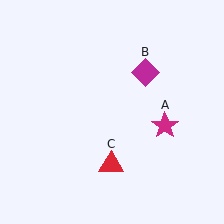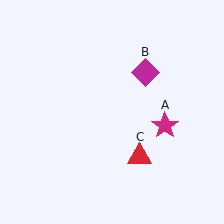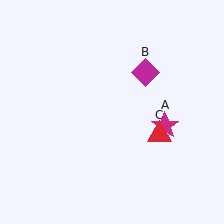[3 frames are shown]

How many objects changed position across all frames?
1 object changed position: red triangle (object C).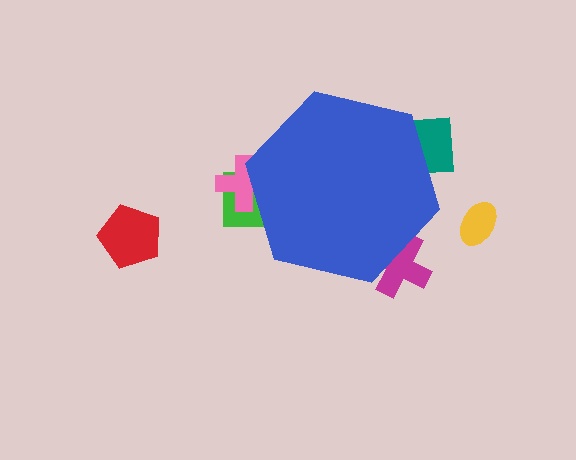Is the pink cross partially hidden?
Yes, the pink cross is partially hidden behind the blue hexagon.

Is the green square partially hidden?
Yes, the green square is partially hidden behind the blue hexagon.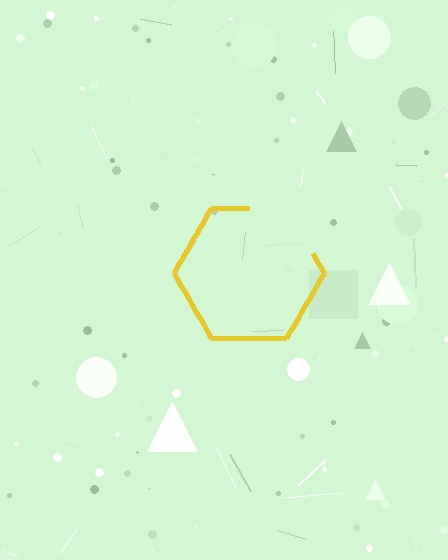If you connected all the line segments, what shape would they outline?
They would outline a hexagon.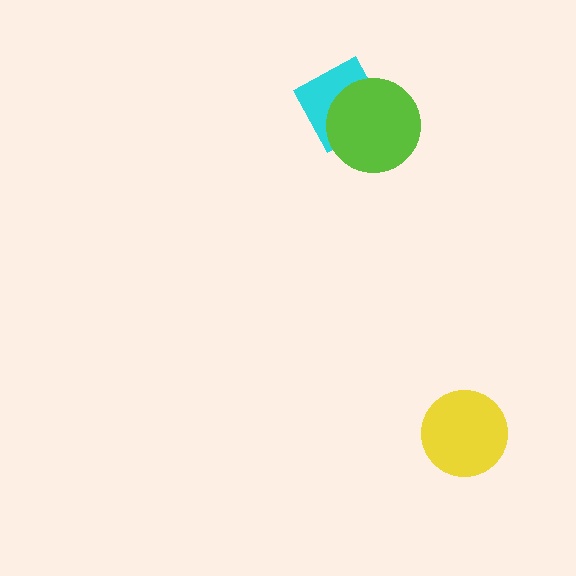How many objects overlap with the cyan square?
1 object overlaps with the cyan square.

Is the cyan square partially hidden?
Yes, it is partially covered by another shape.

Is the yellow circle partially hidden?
No, no other shape covers it.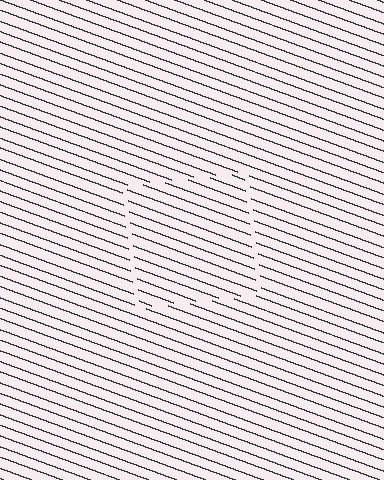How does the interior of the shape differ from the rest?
The interior of the shape contains the same grating, shifted by half a period — the contour is defined by the phase discontinuity where line-ends from the inner and outer gratings abut.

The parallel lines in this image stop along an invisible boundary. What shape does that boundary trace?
An illusory square. The interior of the shape contains the same grating, shifted by half a period — the contour is defined by the phase discontinuity where line-ends from the inner and outer gratings abut.